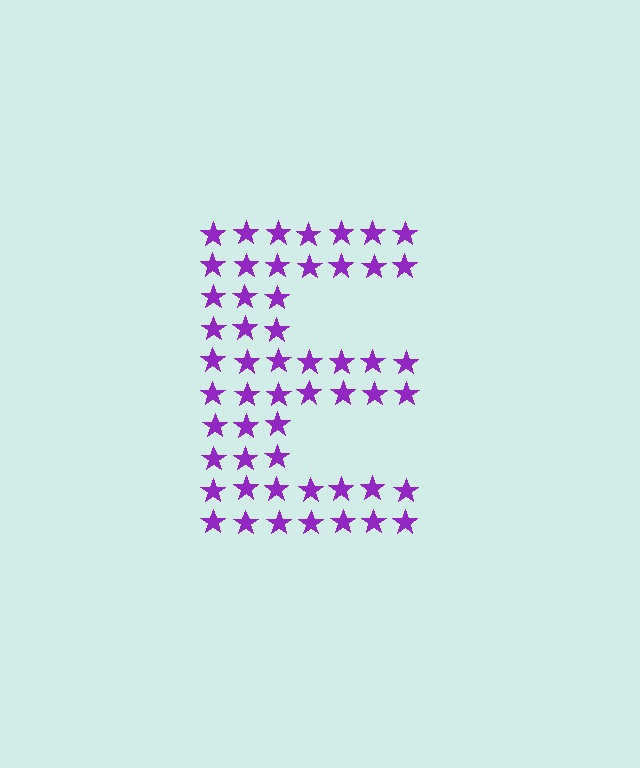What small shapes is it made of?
It is made of small stars.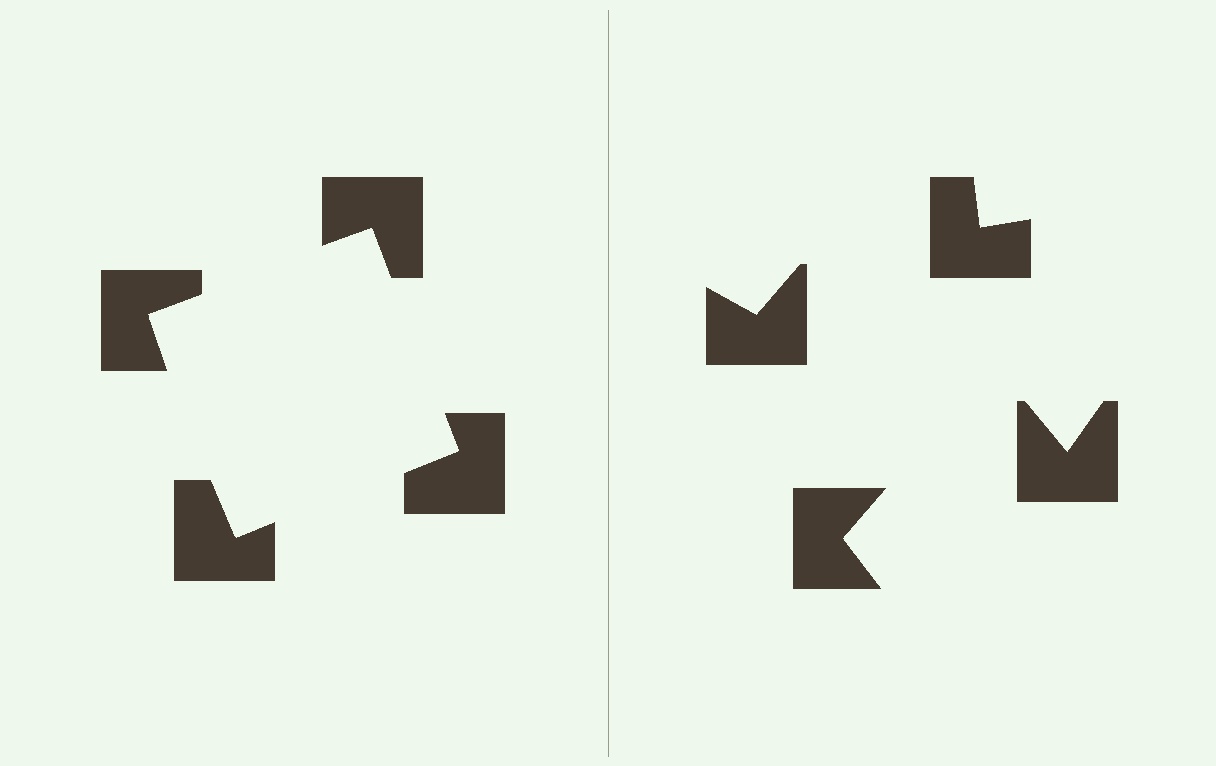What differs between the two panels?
The notched squares are positioned identically on both sides; only the wedge orientations differ. On the left they align to a square; on the right they are misaligned.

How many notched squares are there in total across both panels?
8 — 4 on each side.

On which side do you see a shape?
An illusory square appears on the left side. On the right side the wedge cuts are rotated, so no coherent shape forms.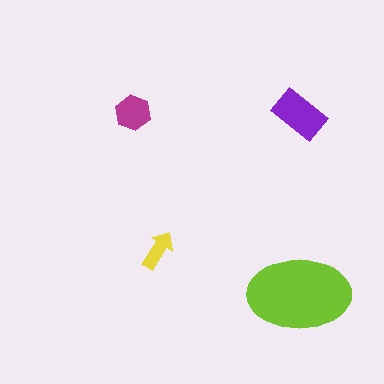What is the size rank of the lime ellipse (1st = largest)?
1st.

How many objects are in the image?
There are 4 objects in the image.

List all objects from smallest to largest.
The yellow arrow, the magenta hexagon, the purple rectangle, the lime ellipse.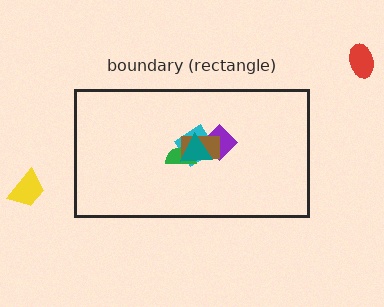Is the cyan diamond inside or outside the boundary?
Inside.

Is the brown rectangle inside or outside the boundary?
Inside.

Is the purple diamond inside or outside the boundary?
Inside.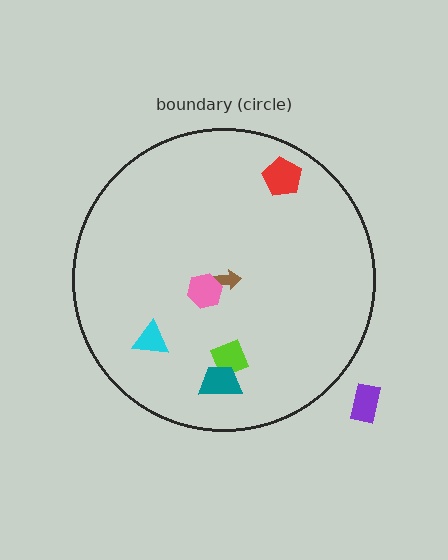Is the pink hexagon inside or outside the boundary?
Inside.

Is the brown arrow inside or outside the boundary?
Inside.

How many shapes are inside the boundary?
6 inside, 1 outside.